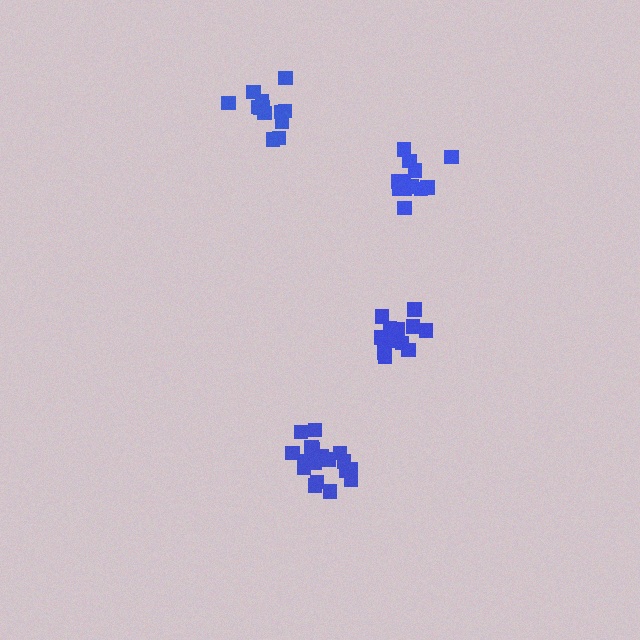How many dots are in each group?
Group 1: 13 dots, Group 2: 18 dots, Group 3: 13 dots, Group 4: 12 dots (56 total).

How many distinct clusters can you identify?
There are 4 distinct clusters.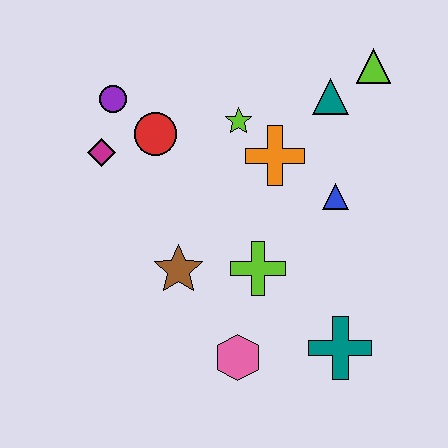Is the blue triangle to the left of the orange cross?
No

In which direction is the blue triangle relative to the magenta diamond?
The blue triangle is to the right of the magenta diamond.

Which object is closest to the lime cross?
The brown star is closest to the lime cross.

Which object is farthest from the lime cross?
The lime triangle is farthest from the lime cross.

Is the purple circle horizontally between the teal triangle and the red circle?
No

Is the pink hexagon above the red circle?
No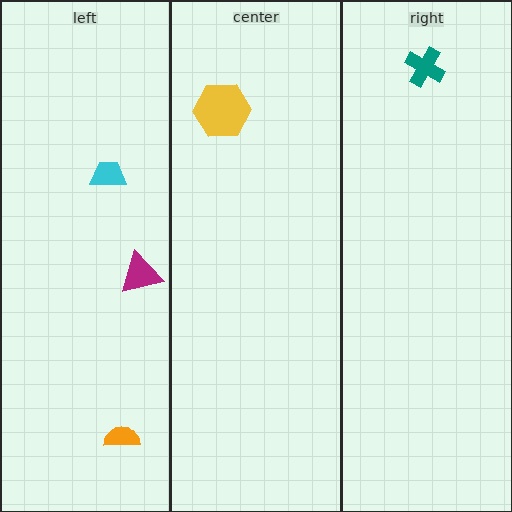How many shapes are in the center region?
1.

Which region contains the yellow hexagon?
The center region.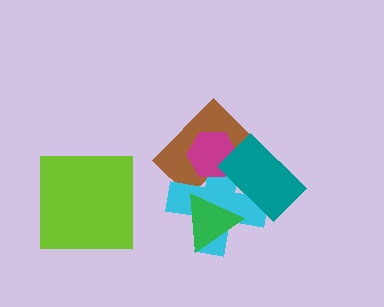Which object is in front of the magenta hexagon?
The teal rectangle is in front of the magenta hexagon.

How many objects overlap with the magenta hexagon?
3 objects overlap with the magenta hexagon.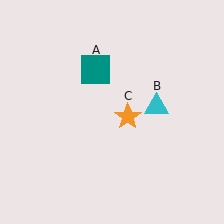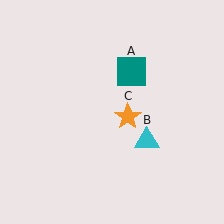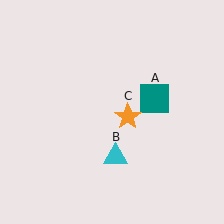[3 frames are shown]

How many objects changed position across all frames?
2 objects changed position: teal square (object A), cyan triangle (object B).